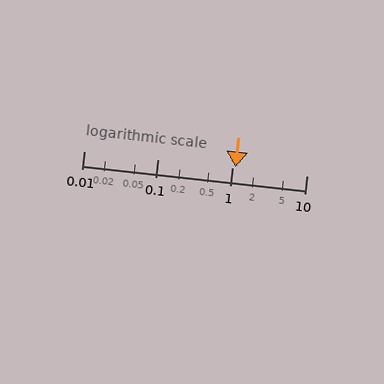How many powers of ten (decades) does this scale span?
The scale spans 3 decades, from 0.01 to 10.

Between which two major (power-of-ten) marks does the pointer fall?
The pointer is between 1 and 10.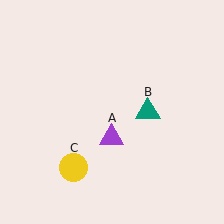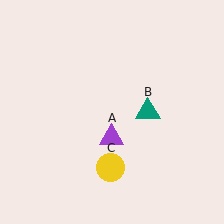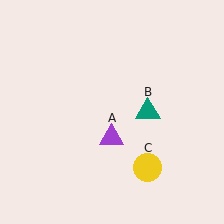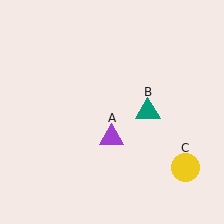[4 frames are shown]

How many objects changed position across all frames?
1 object changed position: yellow circle (object C).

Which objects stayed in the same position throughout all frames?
Purple triangle (object A) and teal triangle (object B) remained stationary.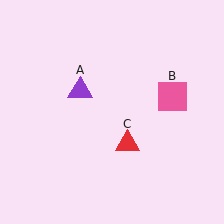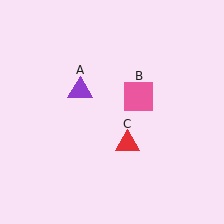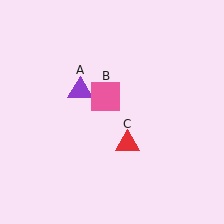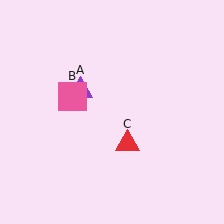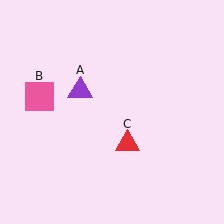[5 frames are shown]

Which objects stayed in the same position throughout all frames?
Purple triangle (object A) and red triangle (object C) remained stationary.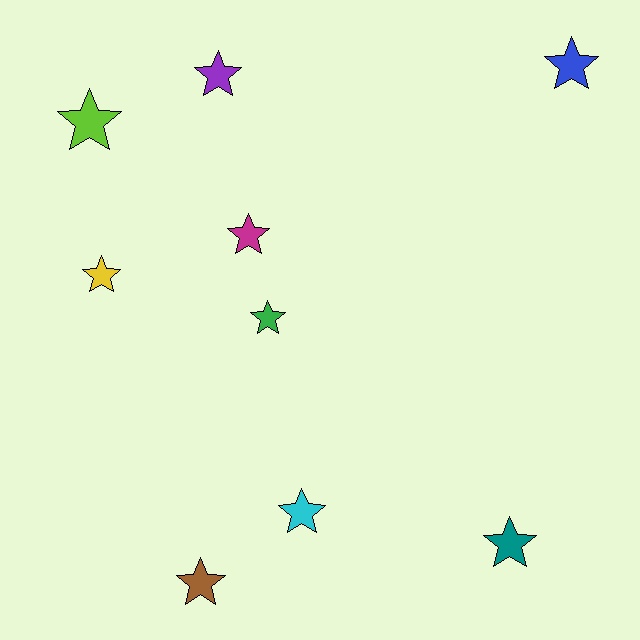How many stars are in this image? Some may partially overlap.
There are 9 stars.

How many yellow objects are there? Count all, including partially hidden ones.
There is 1 yellow object.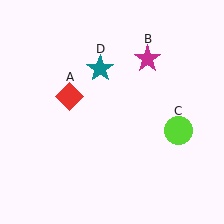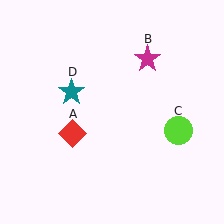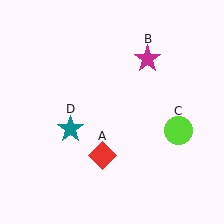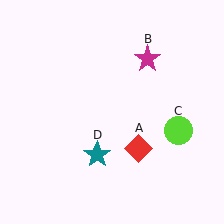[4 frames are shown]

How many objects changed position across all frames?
2 objects changed position: red diamond (object A), teal star (object D).